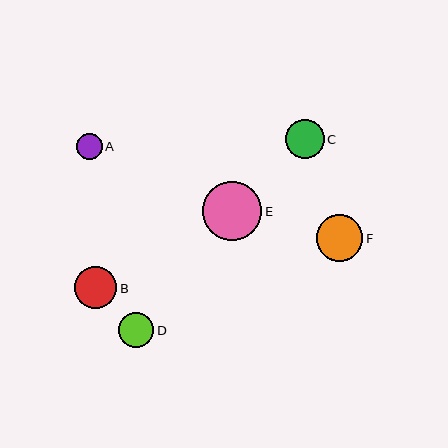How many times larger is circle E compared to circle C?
Circle E is approximately 1.5 times the size of circle C.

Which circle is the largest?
Circle E is the largest with a size of approximately 59 pixels.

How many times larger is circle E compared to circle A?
Circle E is approximately 2.3 times the size of circle A.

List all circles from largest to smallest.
From largest to smallest: E, F, B, C, D, A.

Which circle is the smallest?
Circle A is the smallest with a size of approximately 26 pixels.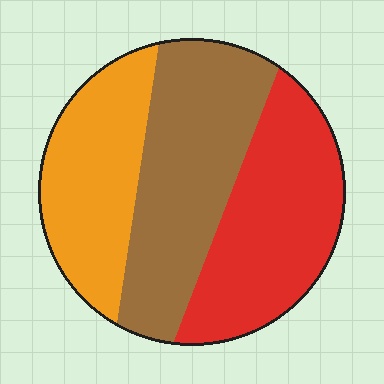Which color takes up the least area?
Orange, at roughly 30%.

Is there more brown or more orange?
Brown.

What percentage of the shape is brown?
Brown takes up about three eighths (3/8) of the shape.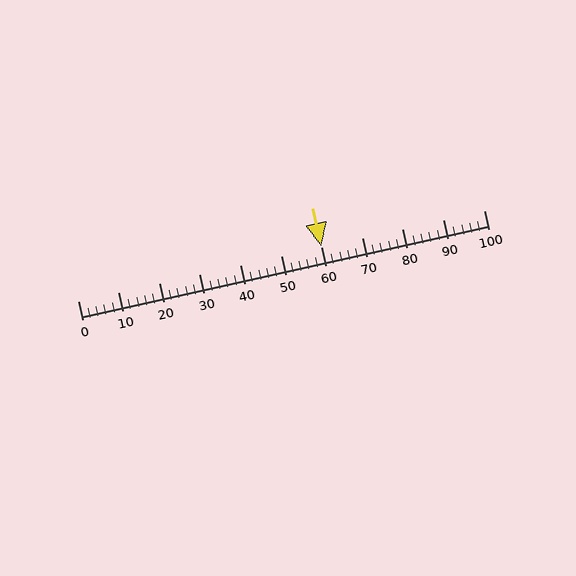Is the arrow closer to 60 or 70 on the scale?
The arrow is closer to 60.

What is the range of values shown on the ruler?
The ruler shows values from 0 to 100.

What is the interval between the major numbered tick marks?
The major tick marks are spaced 10 units apart.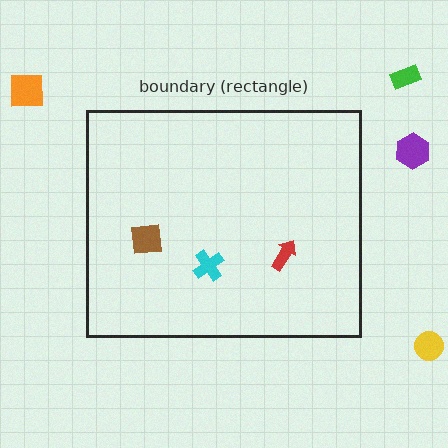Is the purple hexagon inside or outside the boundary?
Outside.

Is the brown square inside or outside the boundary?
Inside.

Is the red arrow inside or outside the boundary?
Inside.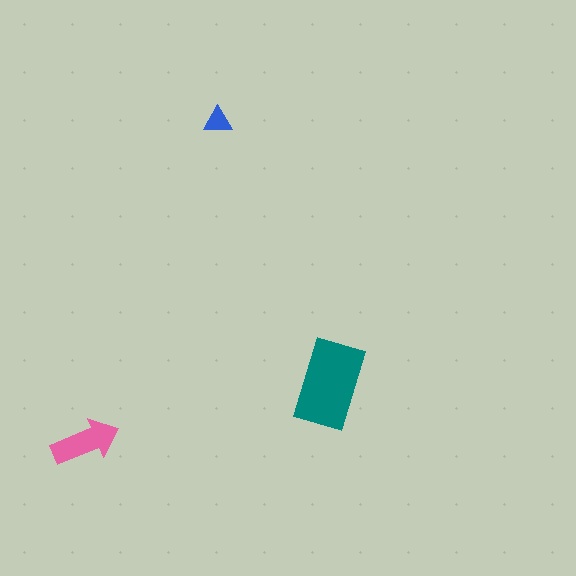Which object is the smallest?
The blue triangle.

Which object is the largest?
The teal rectangle.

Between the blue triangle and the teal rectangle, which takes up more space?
The teal rectangle.